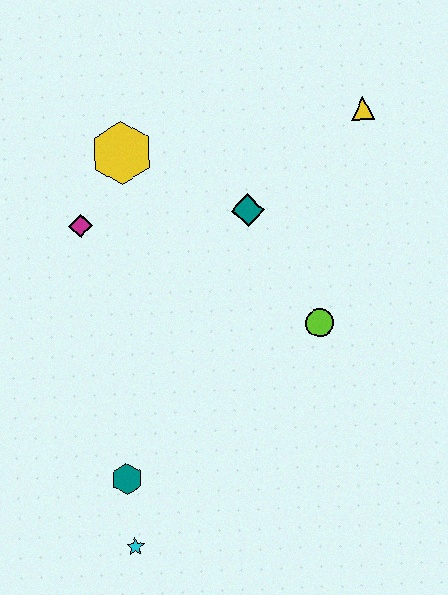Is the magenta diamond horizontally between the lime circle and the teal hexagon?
No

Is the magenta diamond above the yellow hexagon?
No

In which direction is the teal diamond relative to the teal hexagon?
The teal diamond is above the teal hexagon.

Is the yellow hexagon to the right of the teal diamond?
No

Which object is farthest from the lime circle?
The cyan star is farthest from the lime circle.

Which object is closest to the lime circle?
The teal diamond is closest to the lime circle.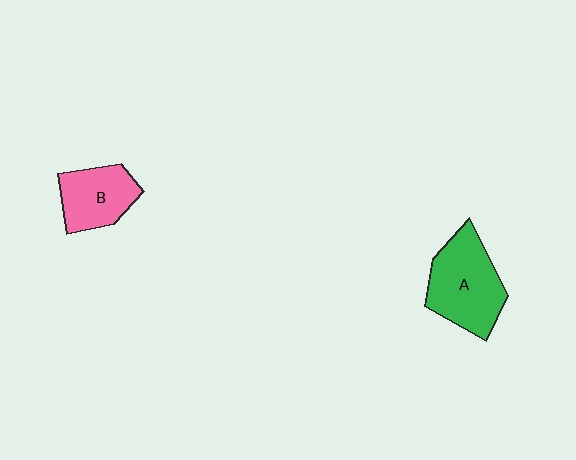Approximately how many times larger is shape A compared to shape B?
Approximately 1.4 times.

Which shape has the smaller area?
Shape B (pink).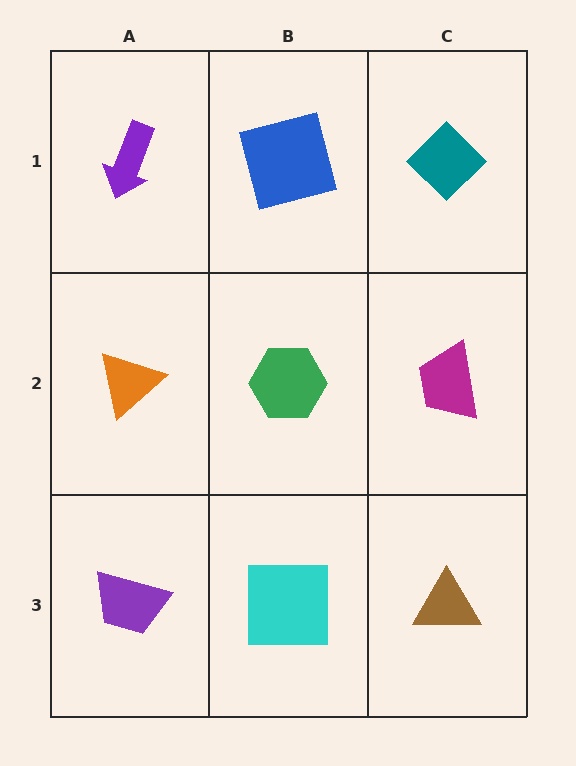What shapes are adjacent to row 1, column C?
A magenta trapezoid (row 2, column C), a blue square (row 1, column B).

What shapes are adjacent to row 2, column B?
A blue square (row 1, column B), a cyan square (row 3, column B), an orange triangle (row 2, column A), a magenta trapezoid (row 2, column C).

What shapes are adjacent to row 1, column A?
An orange triangle (row 2, column A), a blue square (row 1, column B).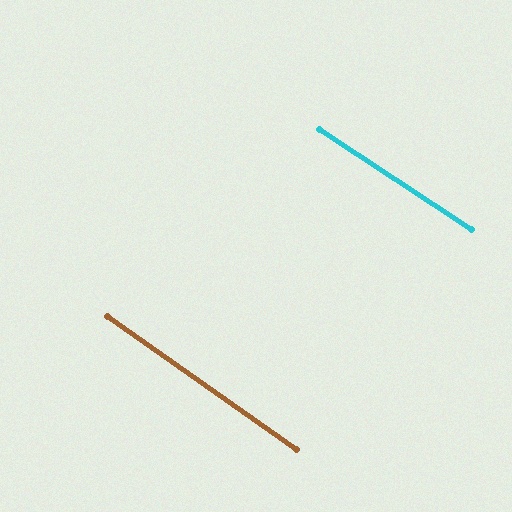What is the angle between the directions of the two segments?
Approximately 2 degrees.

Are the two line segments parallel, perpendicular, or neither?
Parallel — their directions differ by only 1.8°.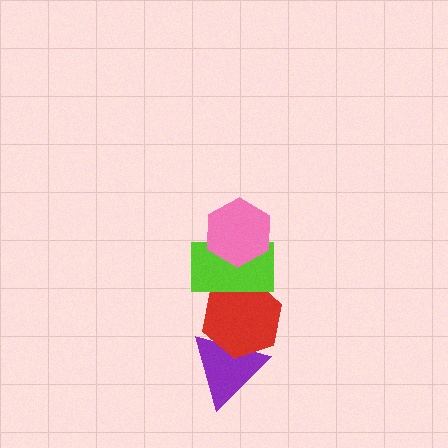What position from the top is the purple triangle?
The purple triangle is 4th from the top.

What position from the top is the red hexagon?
The red hexagon is 3rd from the top.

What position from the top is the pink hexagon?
The pink hexagon is 1st from the top.